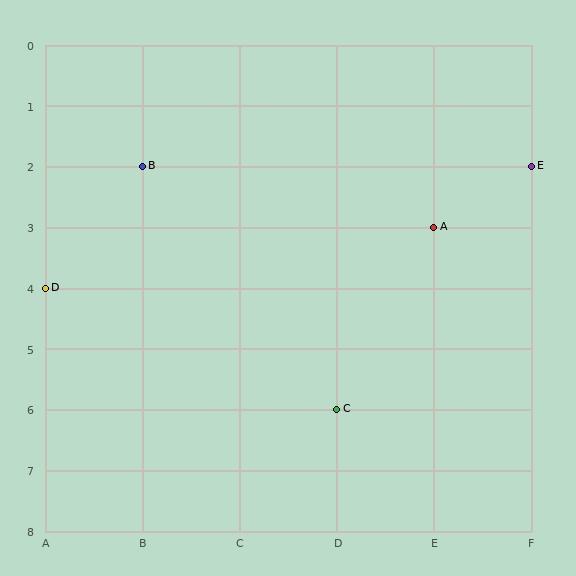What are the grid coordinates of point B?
Point B is at grid coordinates (B, 2).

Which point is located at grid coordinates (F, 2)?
Point E is at (F, 2).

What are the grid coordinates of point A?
Point A is at grid coordinates (E, 3).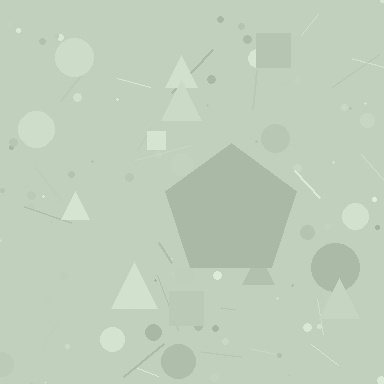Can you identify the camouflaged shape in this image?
The camouflaged shape is a pentagon.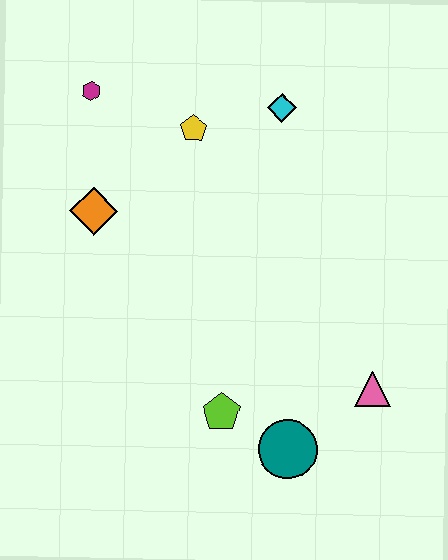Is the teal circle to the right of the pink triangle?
No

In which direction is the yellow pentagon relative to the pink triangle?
The yellow pentagon is above the pink triangle.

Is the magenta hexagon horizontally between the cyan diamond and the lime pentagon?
No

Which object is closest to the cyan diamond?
The yellow pentagon is closest to the cyan diamond.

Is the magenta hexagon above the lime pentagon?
Yes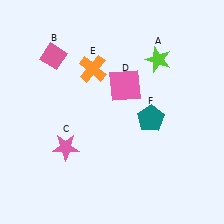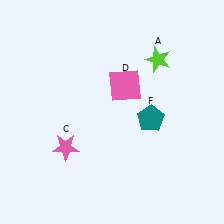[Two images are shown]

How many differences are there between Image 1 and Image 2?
There are 2 differences between the two images.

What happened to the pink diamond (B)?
The pink diamond (B) was removed in Image 2. It was in the top-left area of Image 1.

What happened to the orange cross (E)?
The orange cross (E) was removed in Image 2. It was in the top-left area of Image 1.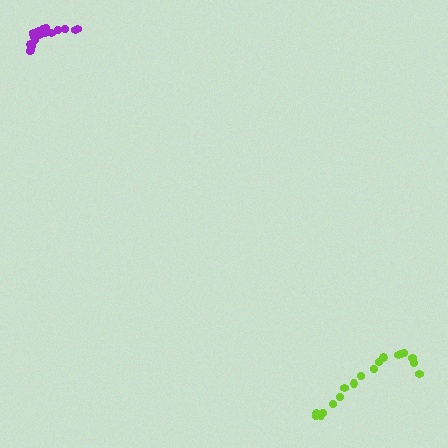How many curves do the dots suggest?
There are 2 distinct paths.